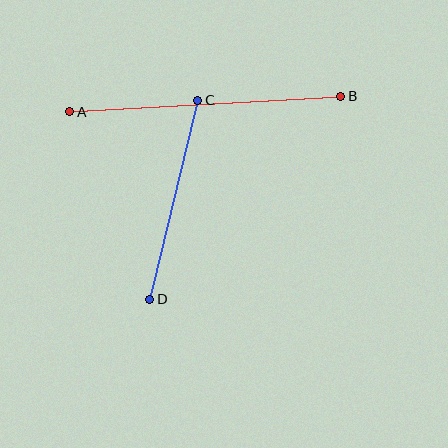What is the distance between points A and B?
The distance is approximately 271 pixels.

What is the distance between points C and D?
The distance is approximately 205 pixels.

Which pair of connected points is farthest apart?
Points A and B are farthest apart.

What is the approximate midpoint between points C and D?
The midpoint is at approximately (174, 200) pixels.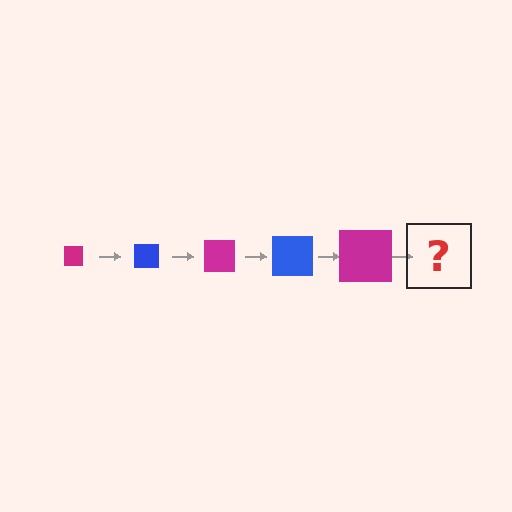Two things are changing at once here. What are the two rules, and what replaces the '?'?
The two rules are that the square grows larger each step and the color cycles through magenta and blue. The '?' should be a blue square, larger than the previous one.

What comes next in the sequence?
The next element should be a blue square, larger than the previous one.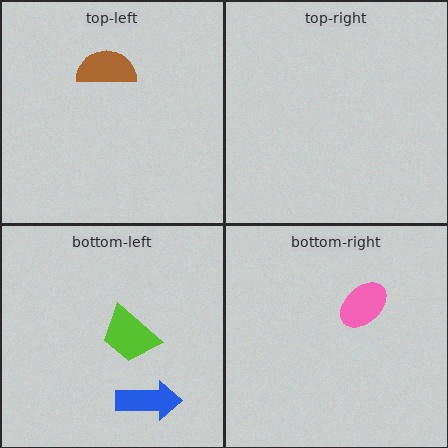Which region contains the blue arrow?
The bottom-left region.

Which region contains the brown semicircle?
The top-left region.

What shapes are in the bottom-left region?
The lime trapezoid, the blue arrow.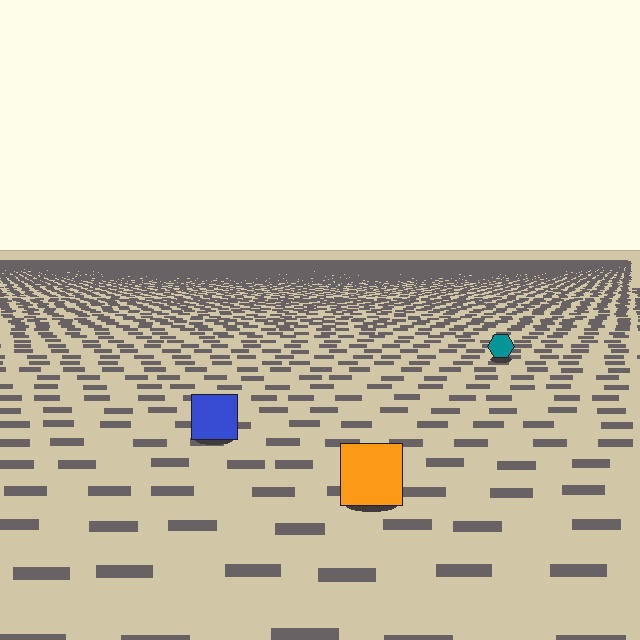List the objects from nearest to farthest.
From nearest to farthest: the orange square, the blue square, the teal hexagon.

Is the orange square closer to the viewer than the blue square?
Yes. The orange square is closer — you can tell from the texture gradient: the ground texture is coarser near it.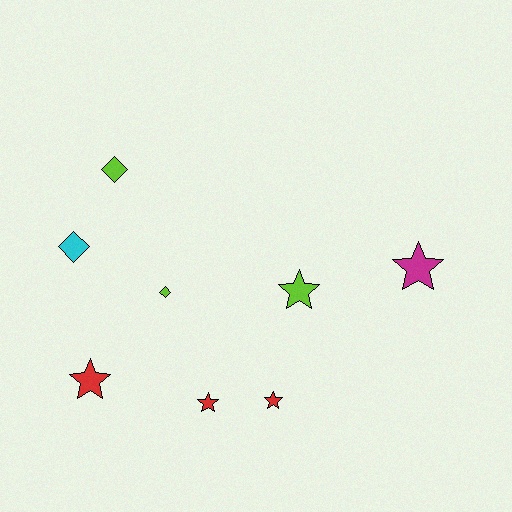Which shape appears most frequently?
Star, with 5 objects.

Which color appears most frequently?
Lime, with 3 objects.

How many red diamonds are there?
There are no red diamonds.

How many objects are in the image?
There are 8 objects.